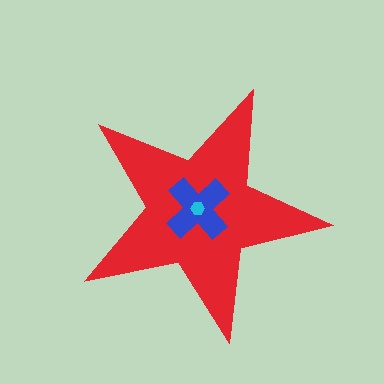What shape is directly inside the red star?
The blue cross.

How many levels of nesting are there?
3.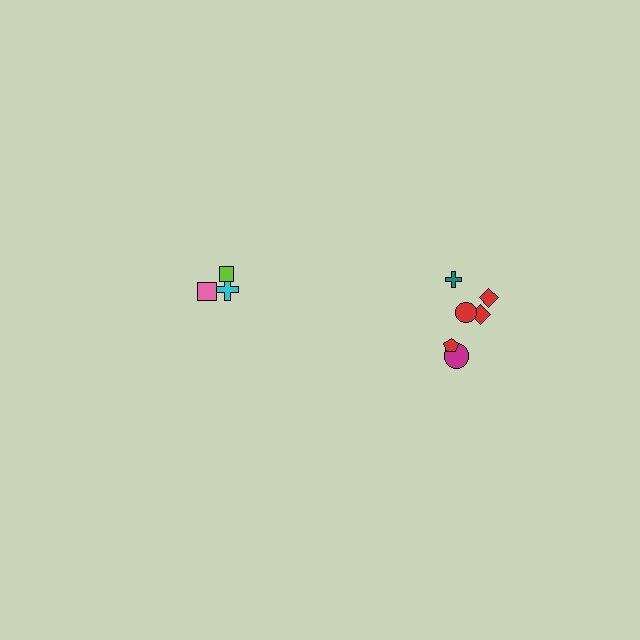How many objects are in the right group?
There are 6 objects.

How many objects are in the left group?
There are 3 objects.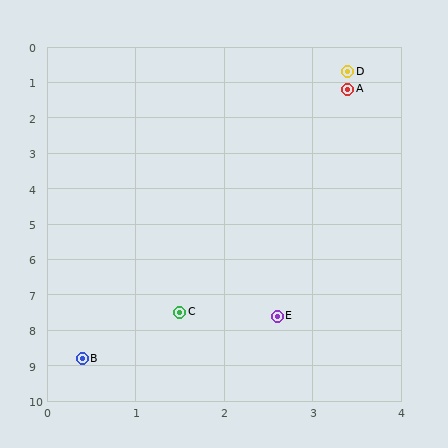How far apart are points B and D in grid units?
Points B and D are about 8.6 grid units apart.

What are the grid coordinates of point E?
Point E is at approximately (2.6, 7.6).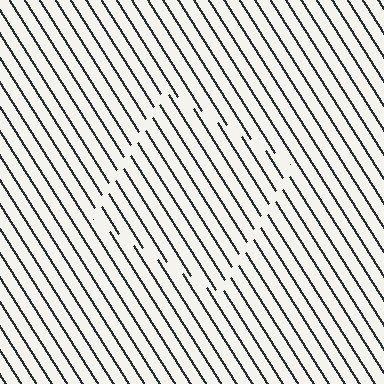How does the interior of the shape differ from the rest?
The interior of the shape contains the same grating, shifted by half a period — the contour is defined by the phase discontinuity where line-ends from the inner and outer gratings abut.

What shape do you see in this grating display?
An illusory square. The interior of the shape contains the same grating, shifted by half a period — the contour is defined by the phase discontinuity where line-ends from the inner and outer gratings abut.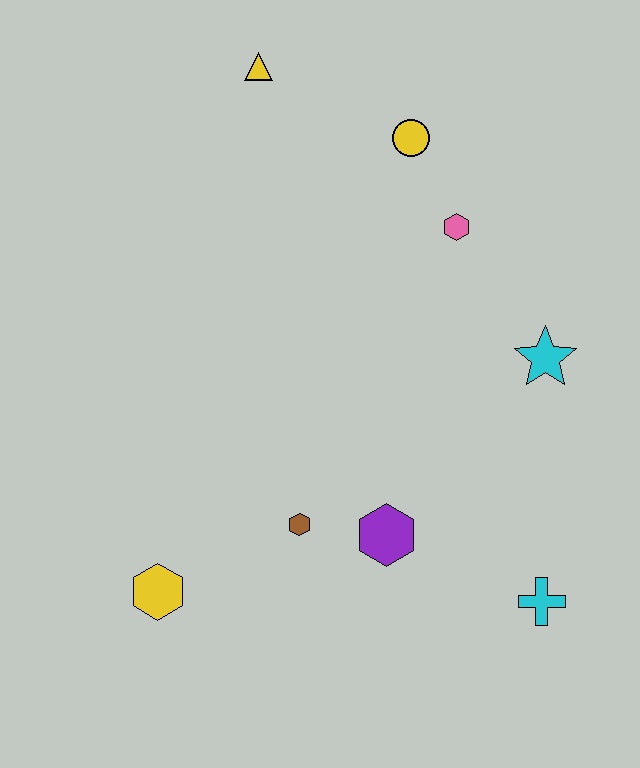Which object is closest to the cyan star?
The pink hexagon is closest to the cyan star.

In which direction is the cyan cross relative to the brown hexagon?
The cyan cross is to the right of the brown hexagon.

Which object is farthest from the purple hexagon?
The yellow triangle is farthest from the purple hexagon.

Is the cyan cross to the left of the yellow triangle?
No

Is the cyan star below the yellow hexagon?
No